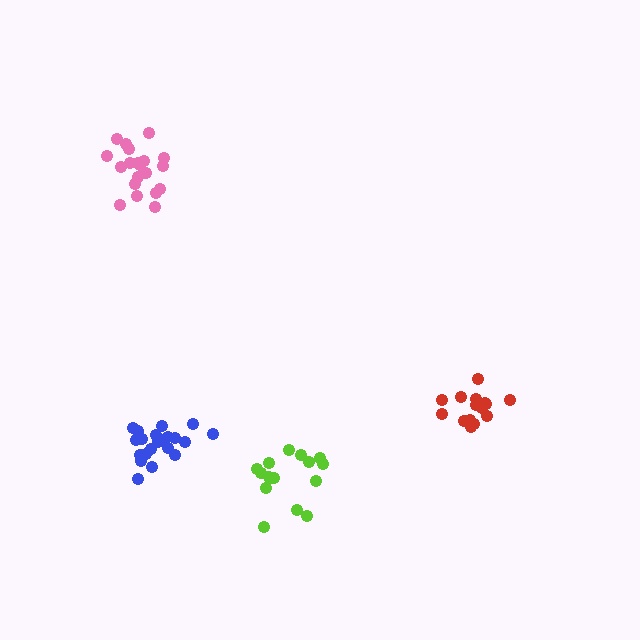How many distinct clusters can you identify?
There are 4 distinct clusters.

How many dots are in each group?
Group 1: 16 dots, Group 2: 21 dots, Group 3: 20 dots, Group 4: 16 dots (73 total).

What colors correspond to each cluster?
The clusters are colored: red, blue, pink, lime.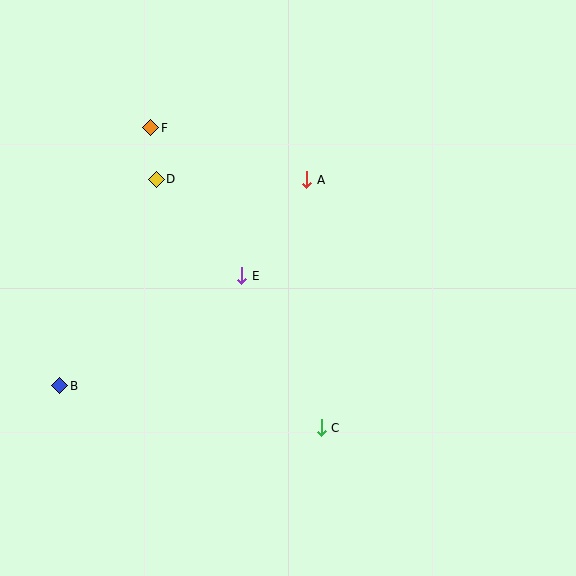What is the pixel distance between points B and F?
The distance between B and F is 274 pixels.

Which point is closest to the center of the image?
Point E at (242, 276) is closest to the center.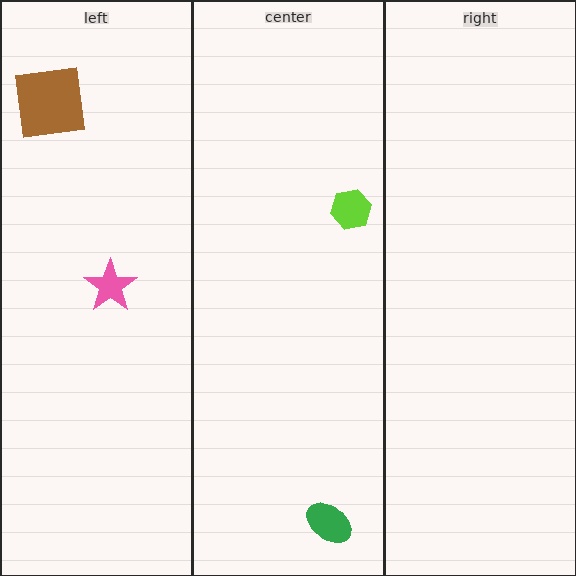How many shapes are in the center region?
2.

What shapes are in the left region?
The pink star, the brown square.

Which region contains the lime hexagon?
The center region.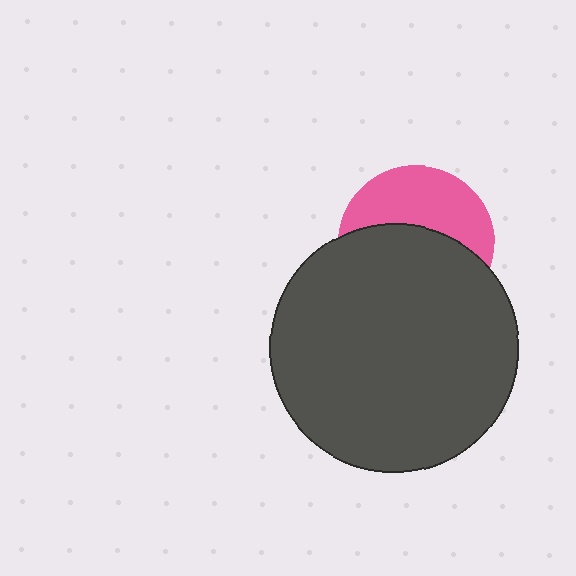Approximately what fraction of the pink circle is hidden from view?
Roughly 58% of the pink circle is hidden behind the dark gray circle.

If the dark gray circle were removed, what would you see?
You would see the complete pink circle.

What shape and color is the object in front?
The object in front is a dark gray circle.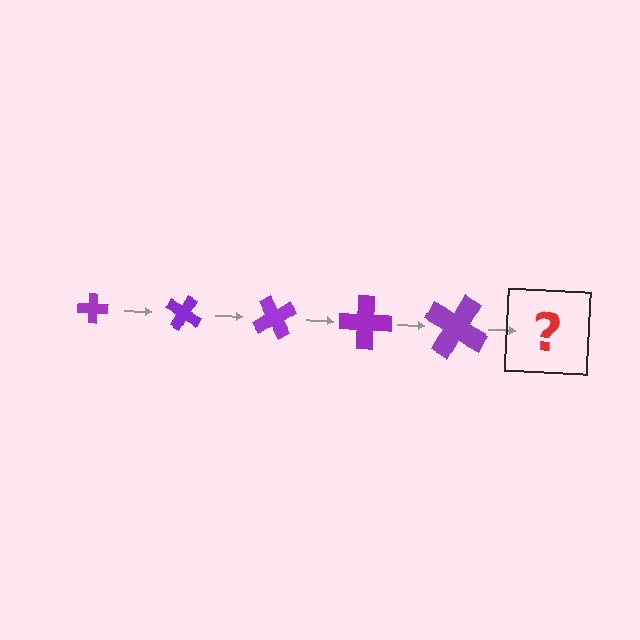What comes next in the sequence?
The next element should be a cross, larger than the previous one and rotated 150 degrees from the start.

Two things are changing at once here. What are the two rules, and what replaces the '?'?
The two rules are that the cross grows larger each step and it rotates 30 degrees each step. The '?' should be a cross, larger than the previous one and rotated 150 degrees from the start.